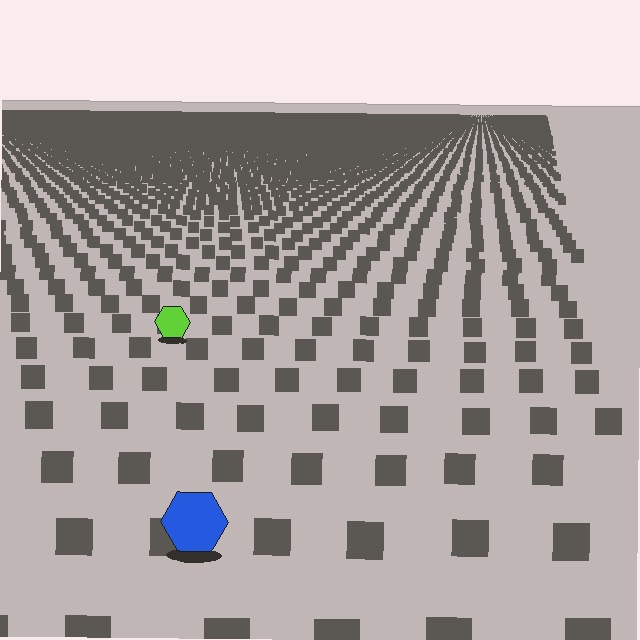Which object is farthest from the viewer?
The lime hexagon is farthest from the viewer. It appears smaller and the ground texture around it is denser.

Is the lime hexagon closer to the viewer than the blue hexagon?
No. The blue hexagon is closer — you can tell from the texture gradient: the ground texture is coarser near it.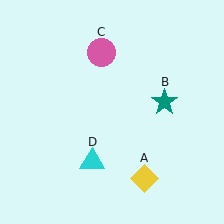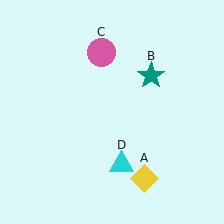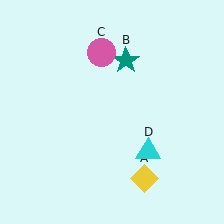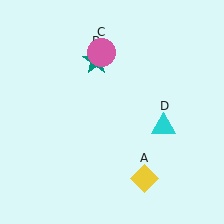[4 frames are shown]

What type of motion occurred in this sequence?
The teal star (object B), cyan triangle (object D) rotated counterclockwise around the center of the scene.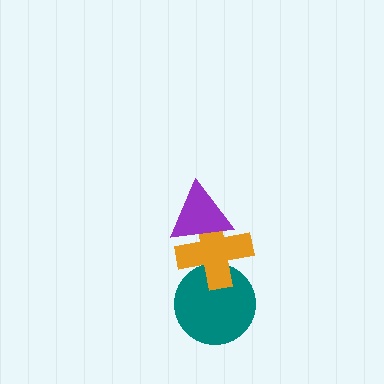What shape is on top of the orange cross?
The purple triangle is on top of the orange cross.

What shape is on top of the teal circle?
The orange cross is on top of the teal circle.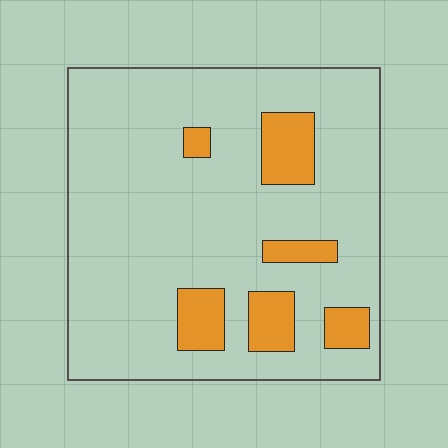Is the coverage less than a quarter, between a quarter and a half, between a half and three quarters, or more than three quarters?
Less than a quarter.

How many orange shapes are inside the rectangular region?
6.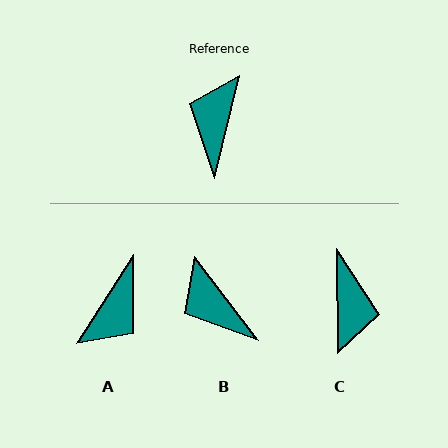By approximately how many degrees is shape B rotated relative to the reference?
Approximately 51 degrees counter-clockwise.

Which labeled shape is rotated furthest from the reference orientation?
C, about 165 degrees away.